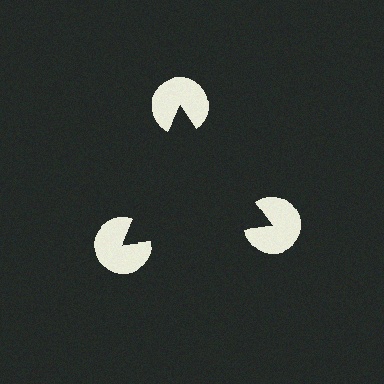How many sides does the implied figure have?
3 sides.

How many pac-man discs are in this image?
There are 3 — one at each vertex of the illusory triangle.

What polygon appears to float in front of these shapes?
An illusory triangle — its edges are inferred from the aligned wedge cuts in the pac-man discs, not physically drawn.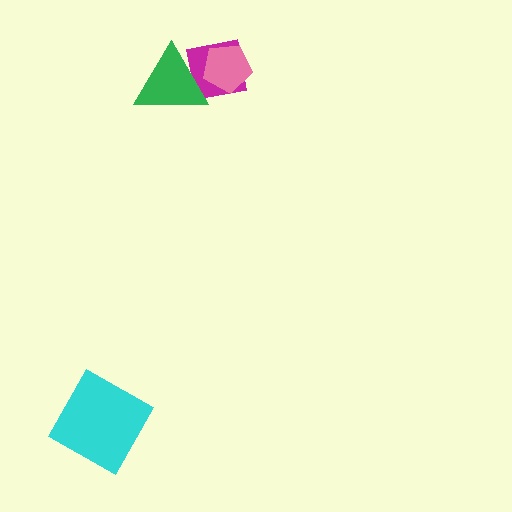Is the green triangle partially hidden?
Yes, it is partially covered by another shape.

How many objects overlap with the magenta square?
2 objects overlap with the magenta square.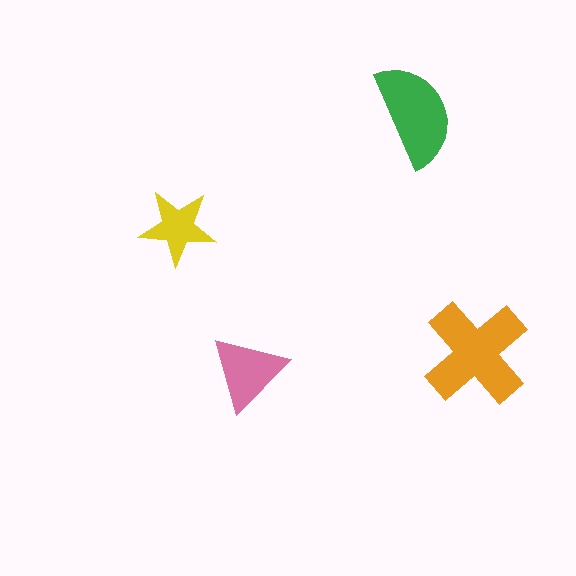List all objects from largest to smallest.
The orange cross, the green semicircle, the pink triangle, the yellow star.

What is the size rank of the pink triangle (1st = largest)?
3rd.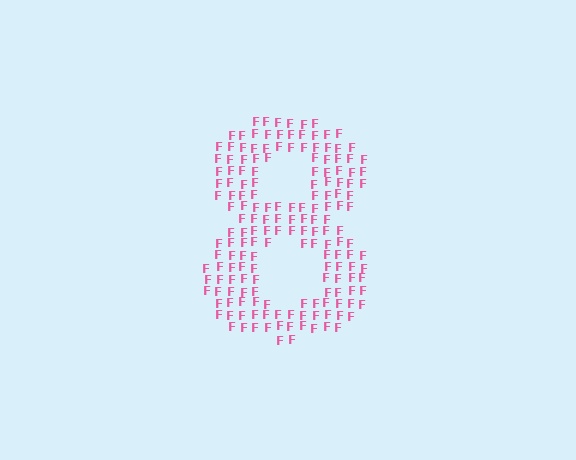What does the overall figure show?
The overall figure shows the digit 8.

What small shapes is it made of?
It is made of small letter F's.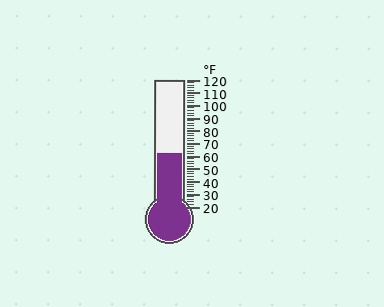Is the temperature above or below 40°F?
The temperature is above 40°F.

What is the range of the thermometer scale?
The thermometer scale ranges from 20°F to 120°F.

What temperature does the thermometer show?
The thermometer shows approximately 62°F.